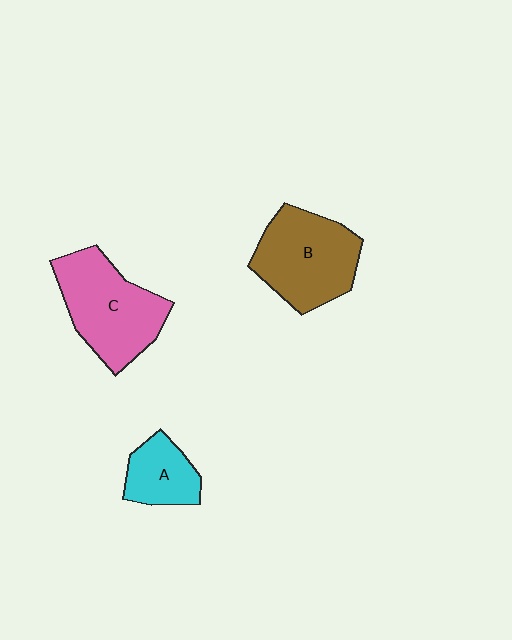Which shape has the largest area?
Shape C (pink).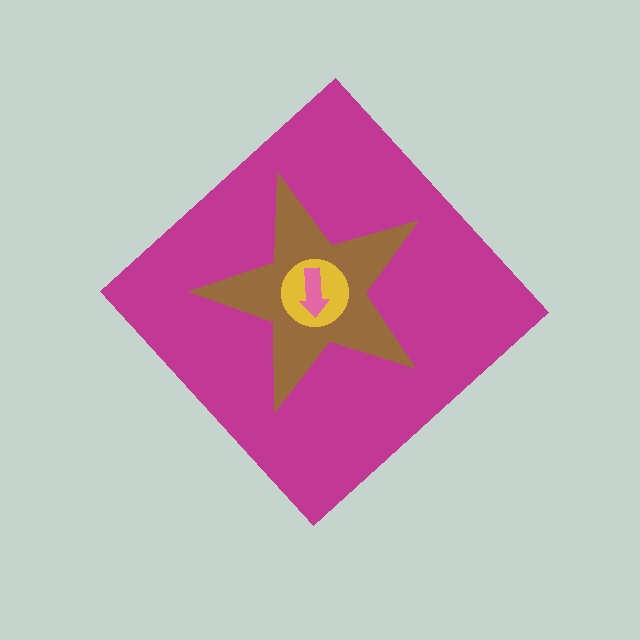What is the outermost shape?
The magenta diamond.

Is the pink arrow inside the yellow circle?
Yes.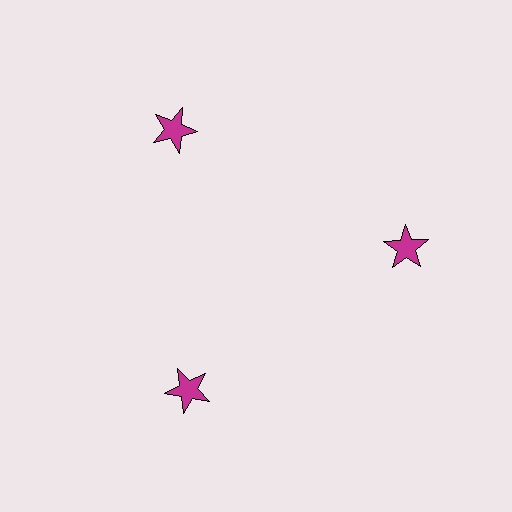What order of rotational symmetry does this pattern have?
This pattern has 3-fold rotational symmetry.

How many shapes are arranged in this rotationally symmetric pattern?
There are 3 shapes, arranged in 3 groups of 1.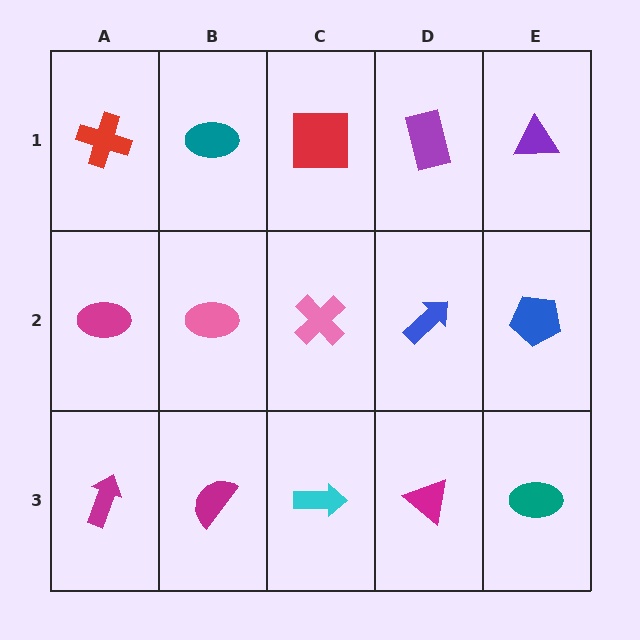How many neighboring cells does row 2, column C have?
4.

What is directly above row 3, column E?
A blue pentagon.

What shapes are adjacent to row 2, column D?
A purple rectangle (row 1, column D), a magenta triangle (row 3, column D), a pink cross (row 2, column C), a blue pentagon (row 2, column E).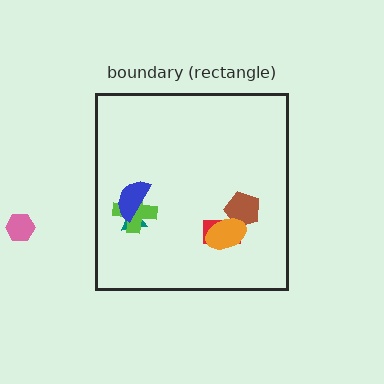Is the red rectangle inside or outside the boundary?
Inside.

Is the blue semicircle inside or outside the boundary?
Inside.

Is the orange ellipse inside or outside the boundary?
Inside.